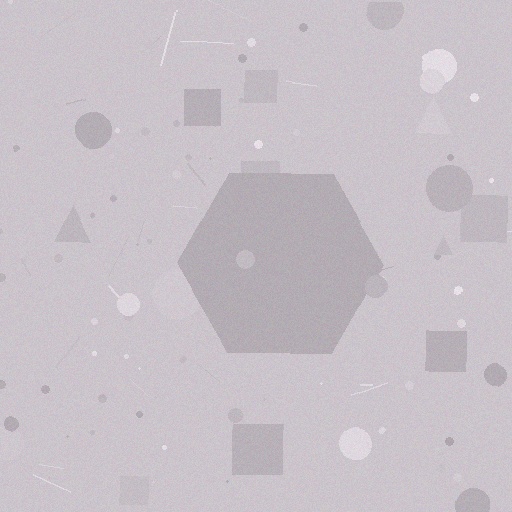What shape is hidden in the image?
A hexagon is hidden in the image.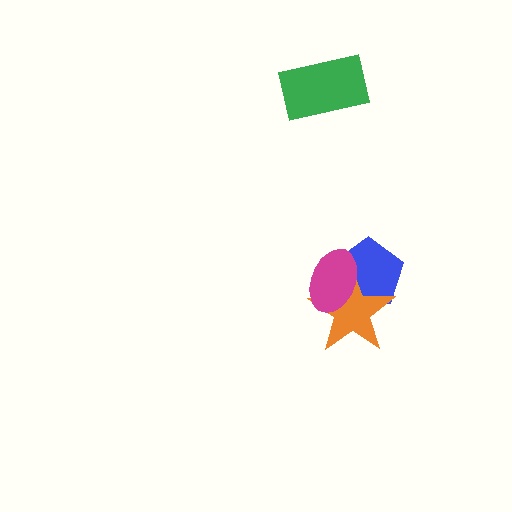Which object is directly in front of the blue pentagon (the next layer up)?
The orange star is directly in front of the blue pentagon.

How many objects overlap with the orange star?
2 objects overlap with the orange star.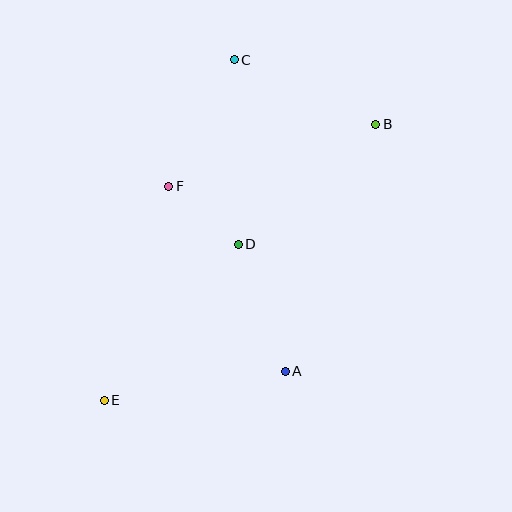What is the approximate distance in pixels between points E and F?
The distance between E and F is approximately 223 pixels.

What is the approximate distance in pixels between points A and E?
The distance between A and E is approximately 183 pixels.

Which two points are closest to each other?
Points D and F are closest to each other.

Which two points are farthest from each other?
Points B and E are farthest from each other.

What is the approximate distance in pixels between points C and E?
The distance between C and E is approximately 364 pixels.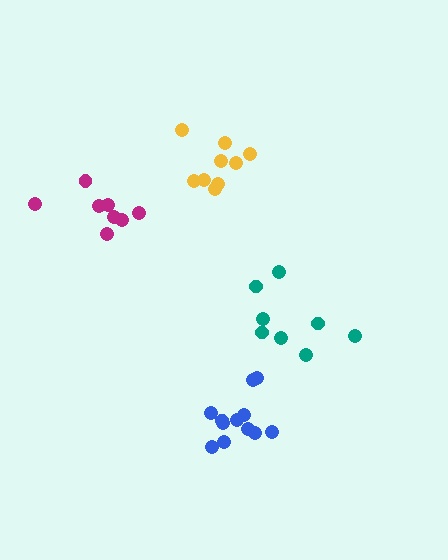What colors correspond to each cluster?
The clusters are colored: teal, yellow, blue, magenta.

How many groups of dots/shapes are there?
There are 4 groups.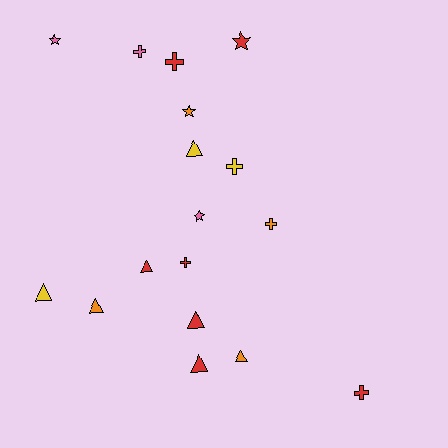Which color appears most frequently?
Red, with 7 objects.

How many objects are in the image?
There are 17 objects.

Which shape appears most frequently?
Triangle, with 7 objects.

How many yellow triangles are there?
There are 2 yellow triangles.